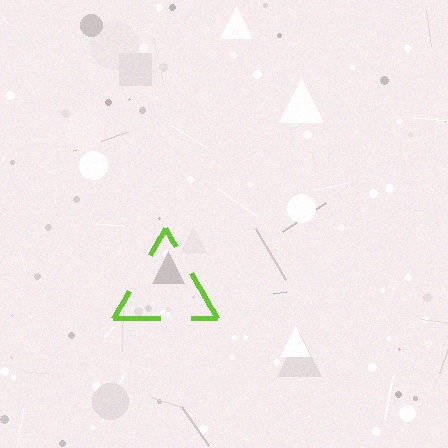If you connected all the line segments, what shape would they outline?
They would outline a triangle.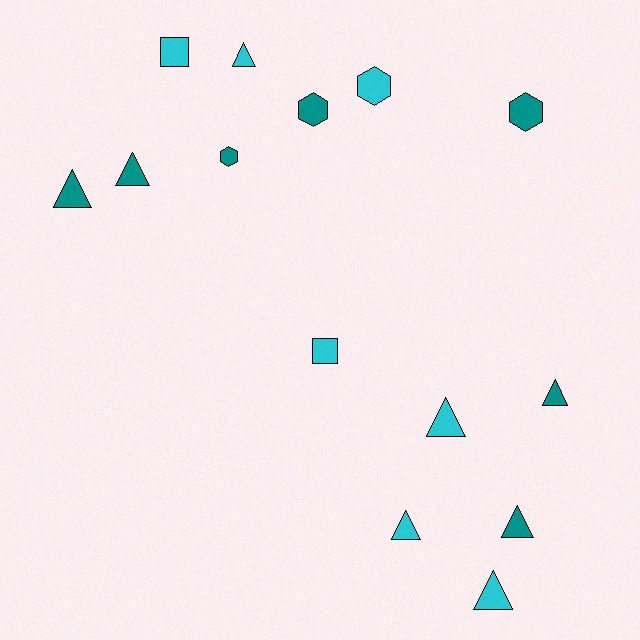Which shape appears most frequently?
Triangle, with 8 objects.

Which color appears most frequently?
Cyan, with 7 objects.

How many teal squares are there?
There are no teal squares.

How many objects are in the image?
There are 14 objects.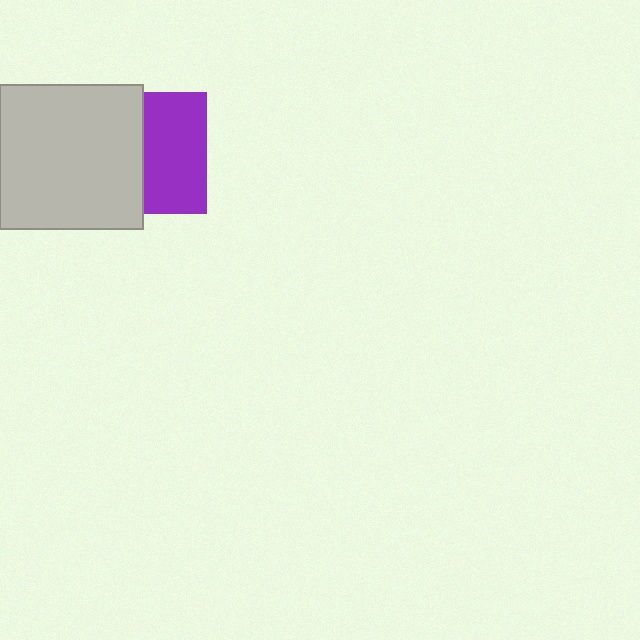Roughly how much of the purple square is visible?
About half of it is visible (roughly 52%).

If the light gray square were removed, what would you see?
You would see the complete purple square.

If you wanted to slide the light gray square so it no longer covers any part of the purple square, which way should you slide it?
Slide it left — that is the most direct way to separate the two shapes.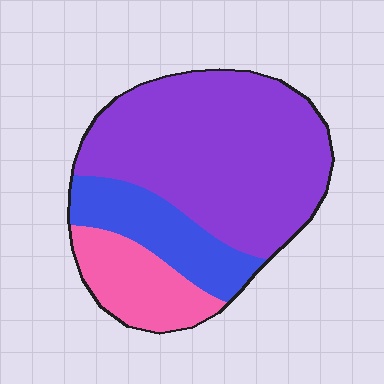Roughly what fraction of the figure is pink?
Pink covers 18% of the figure.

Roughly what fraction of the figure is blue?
Blue takes up less than a quarter of the figure.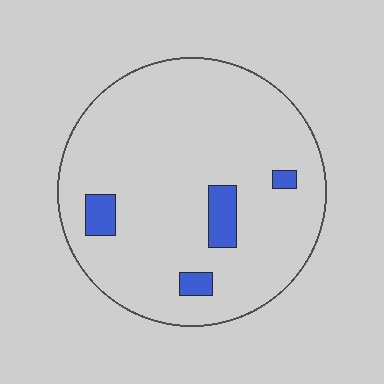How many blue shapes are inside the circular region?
4.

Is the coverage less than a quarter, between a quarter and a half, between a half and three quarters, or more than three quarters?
Less than a quarter.